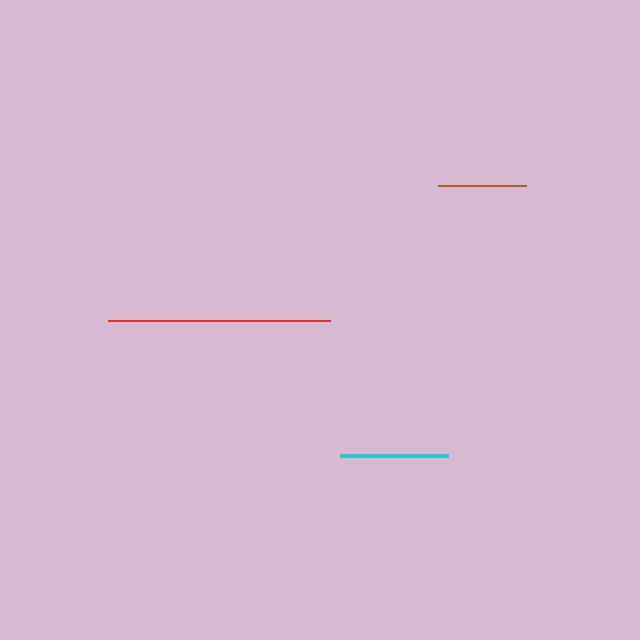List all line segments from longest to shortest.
From longest to shortest: red, cyan, brown.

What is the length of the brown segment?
The brown segment is approximately 87 pixels long.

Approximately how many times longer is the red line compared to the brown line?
The red line is approximately 2.5 times the length of the brown line.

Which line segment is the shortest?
The brown line is the shortest at approximately 87 pixels.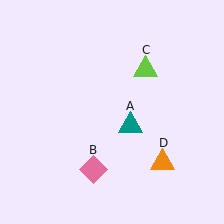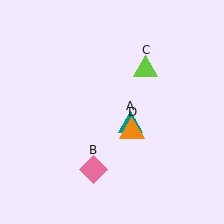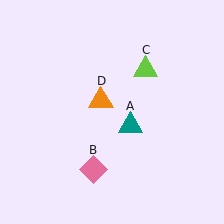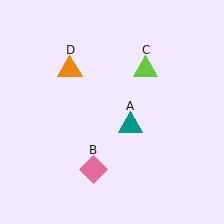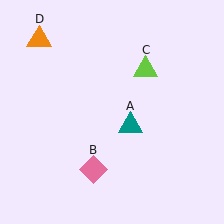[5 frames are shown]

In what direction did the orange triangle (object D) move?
The orange triangle (object D) moved up and to the left.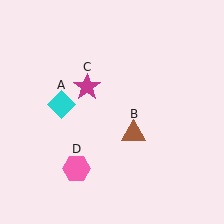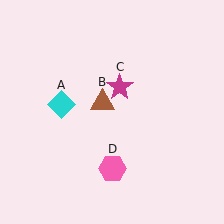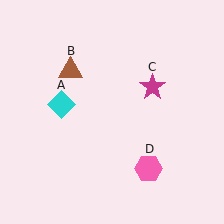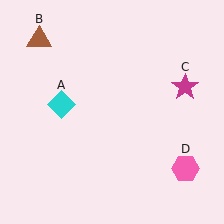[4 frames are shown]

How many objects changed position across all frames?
3 objects changed position: brown triangle (object B), magenta star (object C), pink hexagon (object D).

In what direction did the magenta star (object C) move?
The magenta star (object C) moved right.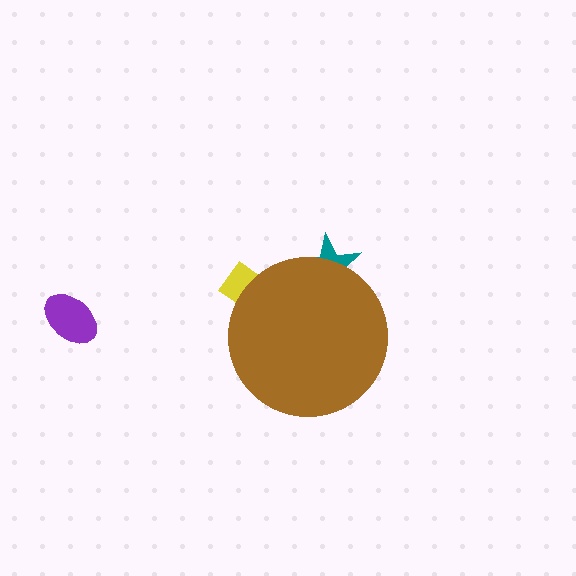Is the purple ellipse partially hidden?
No, the purple ellipse is fully visible.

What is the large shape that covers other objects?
A brown circle.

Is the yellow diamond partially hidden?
Yes, the yellow diamond is partially hidden behind the brown circle.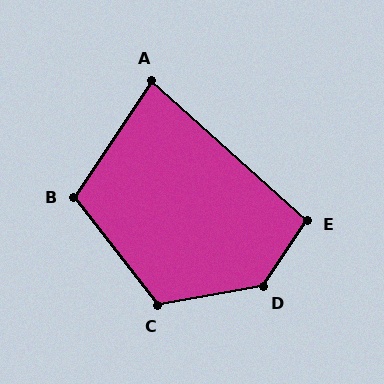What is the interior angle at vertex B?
Approximately 108 degrees (obtuse).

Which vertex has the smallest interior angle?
A, at approximately 82 degrees.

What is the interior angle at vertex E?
Approximately 99 degrees (obtuse).